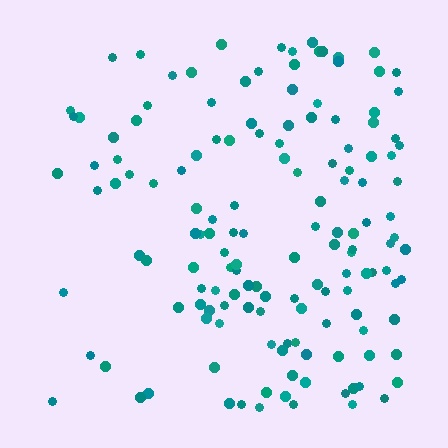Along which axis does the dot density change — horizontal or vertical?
Horizontal.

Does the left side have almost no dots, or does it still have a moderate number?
Still a moderate number, just noticeably fewer than the right.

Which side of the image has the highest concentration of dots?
The right.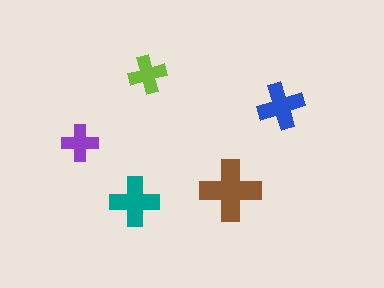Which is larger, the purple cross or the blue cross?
The blue one.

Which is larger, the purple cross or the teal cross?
The teal one.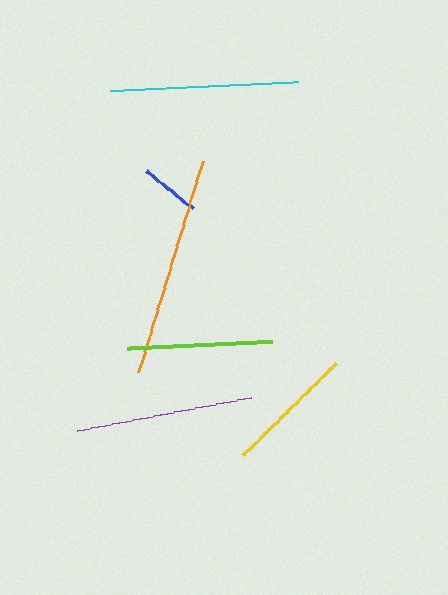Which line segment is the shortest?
The blue line is the shortest at approximately 60 pixels.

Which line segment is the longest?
The orange line is the longest at approximately 220 pixels.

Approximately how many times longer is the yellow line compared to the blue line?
The yellow line is approximately 2.2 times the length of the blue line.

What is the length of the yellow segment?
The yellow segment is approximately 132 pixels long.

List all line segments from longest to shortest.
From longest to shortest: orange, cyan, purple, lime, yellow, blue.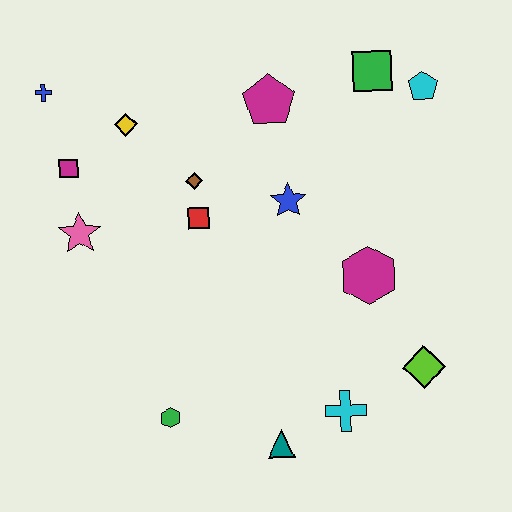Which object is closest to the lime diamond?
The cyan cross is closest to the lime diamond.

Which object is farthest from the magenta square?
The lime diamond is farthest from the magenta square.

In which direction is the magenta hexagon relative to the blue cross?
The magenta hexagon is to the right of the blue cross.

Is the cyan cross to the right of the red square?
Yes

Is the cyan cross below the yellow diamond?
Yes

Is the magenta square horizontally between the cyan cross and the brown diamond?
No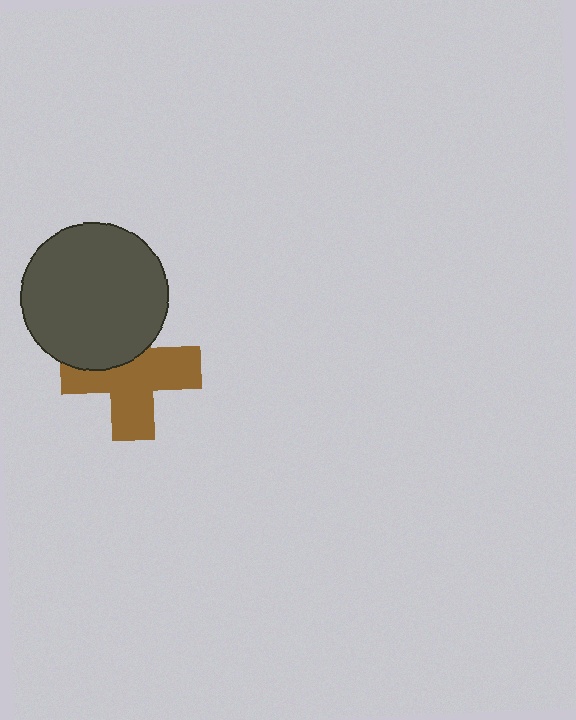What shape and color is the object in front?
The object in front is a dark gray circle.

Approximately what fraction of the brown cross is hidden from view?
Roughly 34% of the brown cross is hidden behind the dark gray circle.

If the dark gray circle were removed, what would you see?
You would see the complete brown cross.